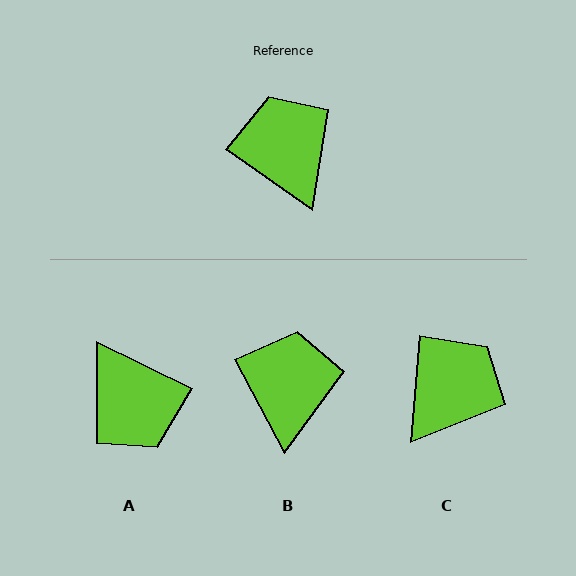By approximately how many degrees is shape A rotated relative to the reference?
Approximately 171 degrees clockwise.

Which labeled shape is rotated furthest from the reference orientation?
A, about 171 degrees away.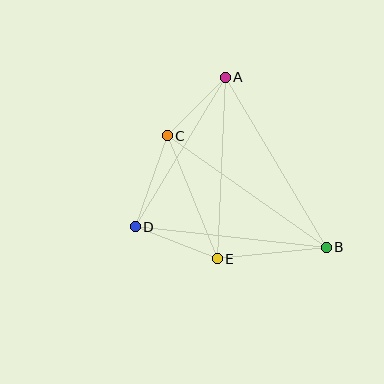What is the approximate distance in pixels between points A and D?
The distance between A and D is approximately 175 pixels.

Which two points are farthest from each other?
Points A and B are farthest from each other.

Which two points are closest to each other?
Points A and C are closest to each other.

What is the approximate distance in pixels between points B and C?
The distance between B and C is approximately 194 pixels.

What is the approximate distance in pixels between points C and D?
The distance between C and D is approximately 97 pixels.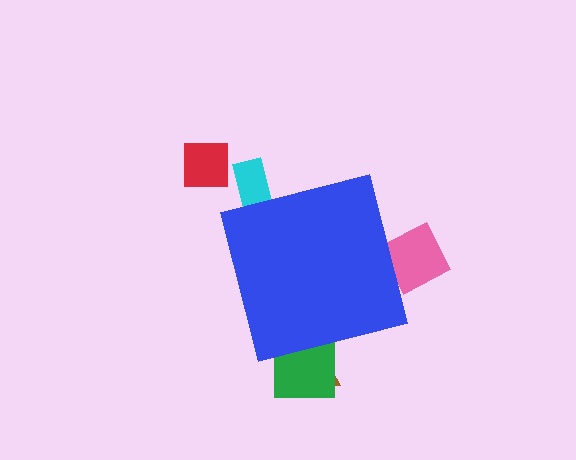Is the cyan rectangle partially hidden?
Yes, the cyan rectangle is partially hidden behind the blue square.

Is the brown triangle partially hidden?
Yes, the brown triangle is partially hidden behind the blue square.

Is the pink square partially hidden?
Yes, the pink square is partially hidden behind the blue square.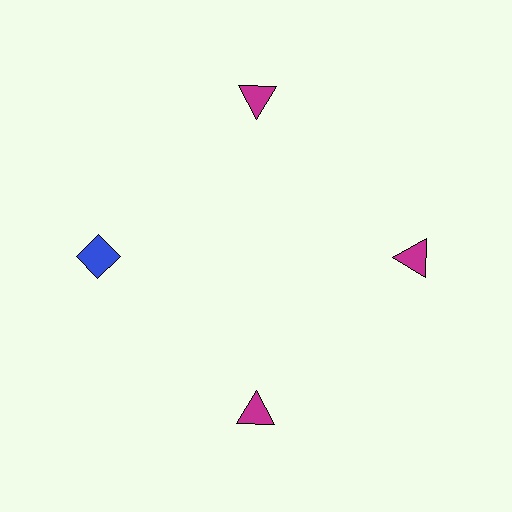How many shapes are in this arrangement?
There are 4 shapes arranged in a ring pattern.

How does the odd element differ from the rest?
It differs in both color (blue instead of magenta) and shape (diamond instead of triangle).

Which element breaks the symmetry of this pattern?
The blue diamond at roughly the 9 o'clock position breaks the symmetry. All other shapes are magenta triangles.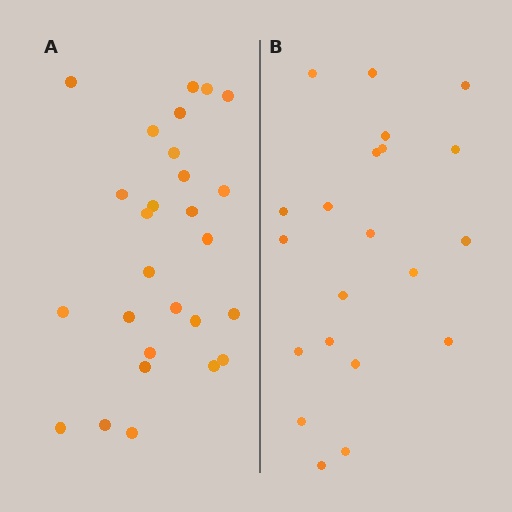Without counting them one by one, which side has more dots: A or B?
Region A (the left region) has more dots.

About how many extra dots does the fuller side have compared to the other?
Region A has about 6 more dots than region B.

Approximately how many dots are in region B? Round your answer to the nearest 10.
About 20 dots. (The exact count is 21, which rounds to 20.)